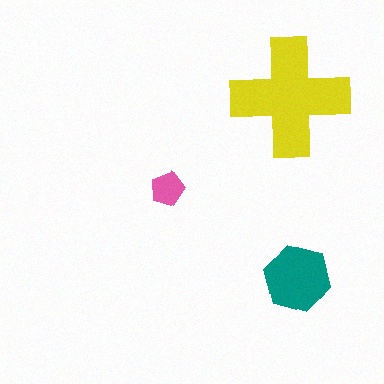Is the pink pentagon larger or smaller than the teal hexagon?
Smaller.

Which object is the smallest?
The pink pentagon.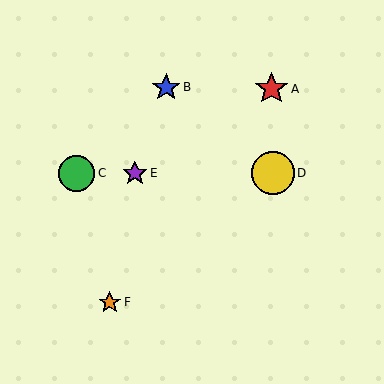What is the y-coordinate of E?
Object E is at y≈173.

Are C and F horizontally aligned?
No, C is at y≈173 and F is at y≈302.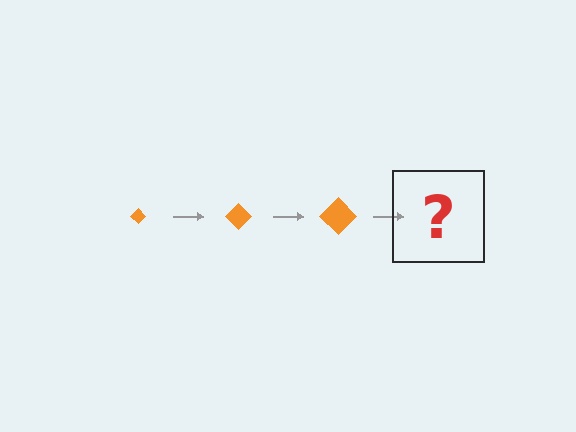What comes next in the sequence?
The next element should be an orange diamond, larger than the previous one.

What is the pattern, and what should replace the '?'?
The pattern is that the diamond gets progressively larger each step. The '?' should be an orange diamond, larger than the previous one.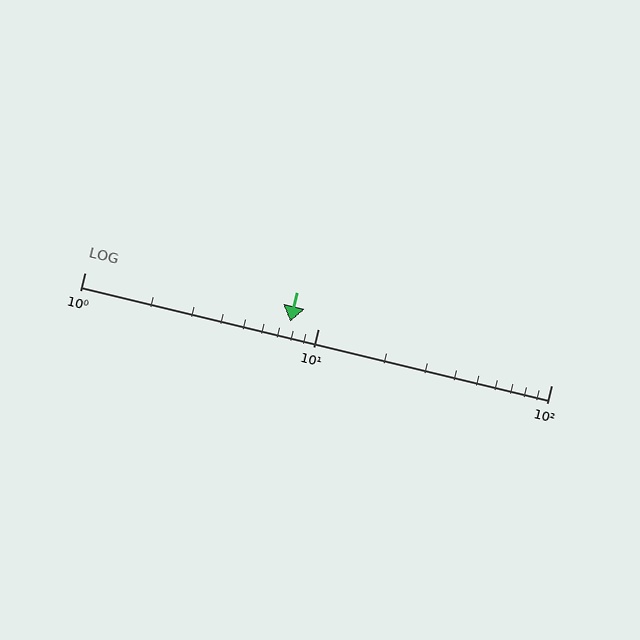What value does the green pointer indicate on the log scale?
The pointer indicates approximately 7.6.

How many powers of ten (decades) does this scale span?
The scale spans 2 decades, from 1 to 100.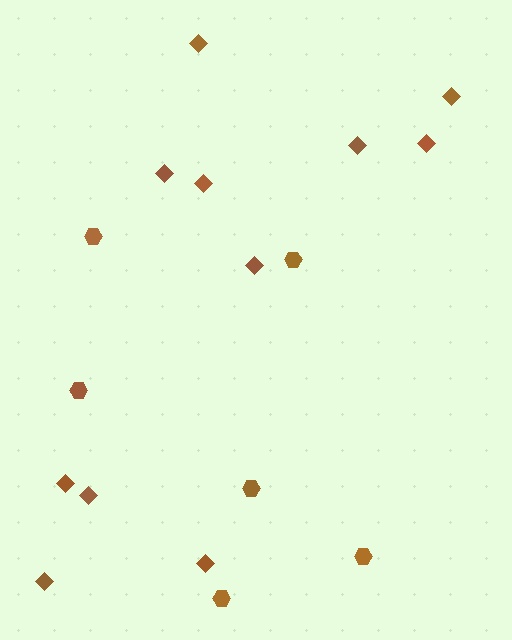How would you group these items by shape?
There are 2 groups: one group of diamonds (11) and one group of hexagons (6).